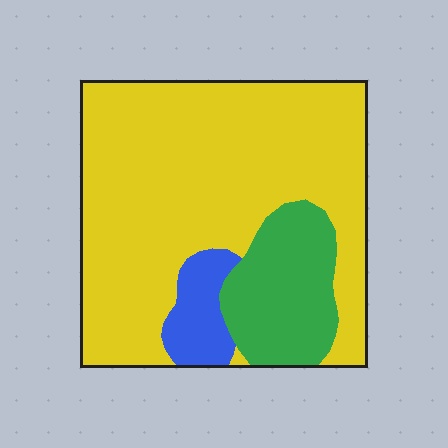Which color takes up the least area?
Blue, at roughly 10%.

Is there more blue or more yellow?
Yellow.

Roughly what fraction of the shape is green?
Green takes up less than a quarter of the shape.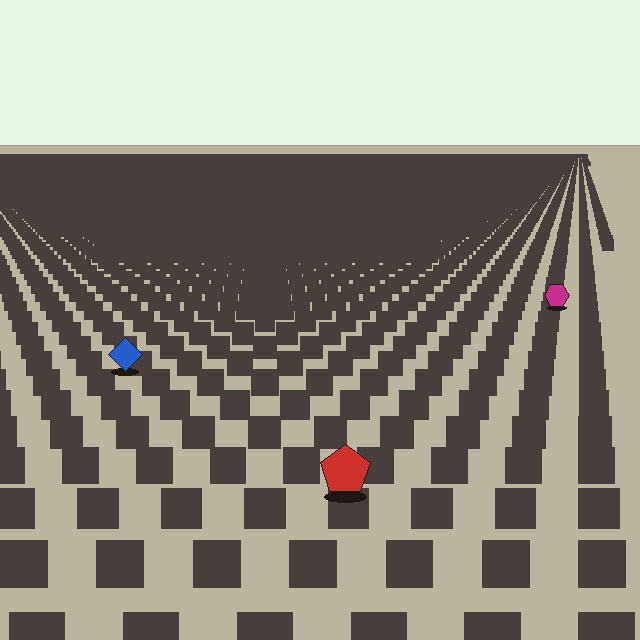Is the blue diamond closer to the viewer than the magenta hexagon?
Yes. The blue diamond is closer — you can tell from the texture gradient: the ground texture is coarser near it.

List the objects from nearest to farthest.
From nearest to farthest: the red pentagon, the blue diamond, the magenta hexagon.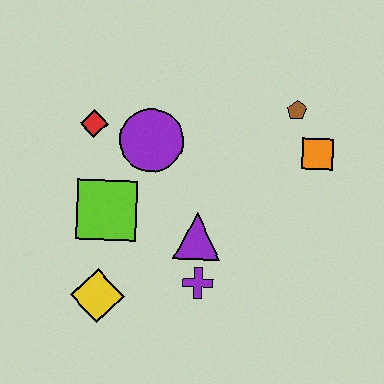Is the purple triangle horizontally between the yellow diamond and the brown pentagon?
Yes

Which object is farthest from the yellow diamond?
The brown pentagon is farthest from the yellow diamond.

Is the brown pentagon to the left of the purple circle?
No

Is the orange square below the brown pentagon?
Yes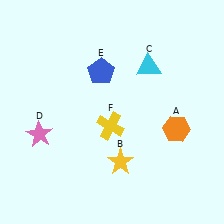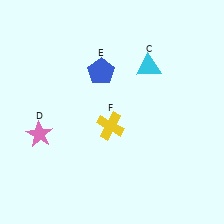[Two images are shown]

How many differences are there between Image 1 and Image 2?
There are 2 differences between the two images.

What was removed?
The orange hexagon (A), the yellow star (B) were removed in Image 2.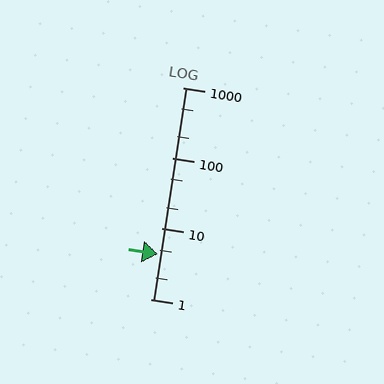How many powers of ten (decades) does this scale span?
The scale spans 3 decades, from 1 to 1000.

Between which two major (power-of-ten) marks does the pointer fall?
The pointer is between 1 and 10.